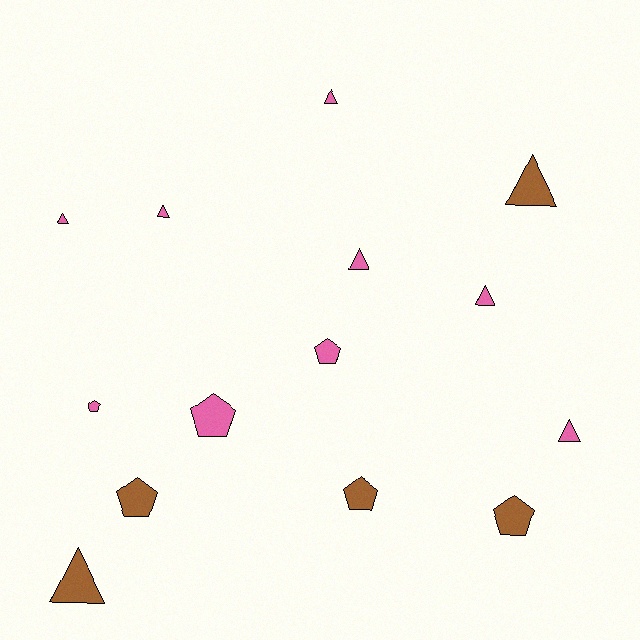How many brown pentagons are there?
There are 3 brown pentagons.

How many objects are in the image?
There are 14 objects.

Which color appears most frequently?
Pink, with 9 objects.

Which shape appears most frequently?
Triangle, with 8 objects.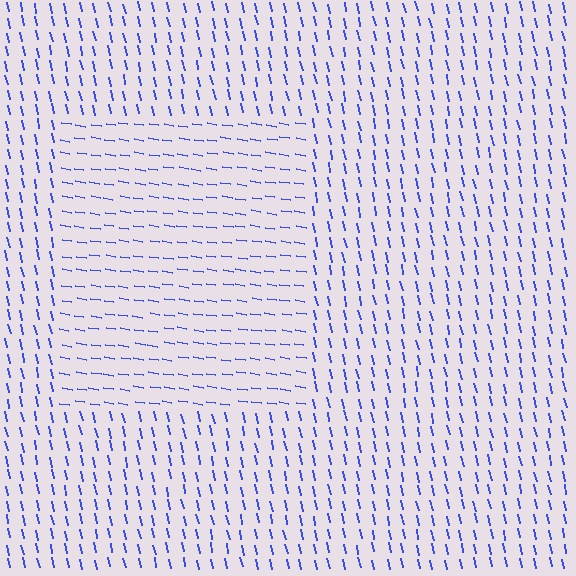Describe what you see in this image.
The image is filled with small blue line segments. A rectangle region in the image has lines oriented differently from the surrounding lines, creating a visible texture boundary.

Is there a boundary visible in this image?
Yes, there is a texture boundary formed by a change in line orientation.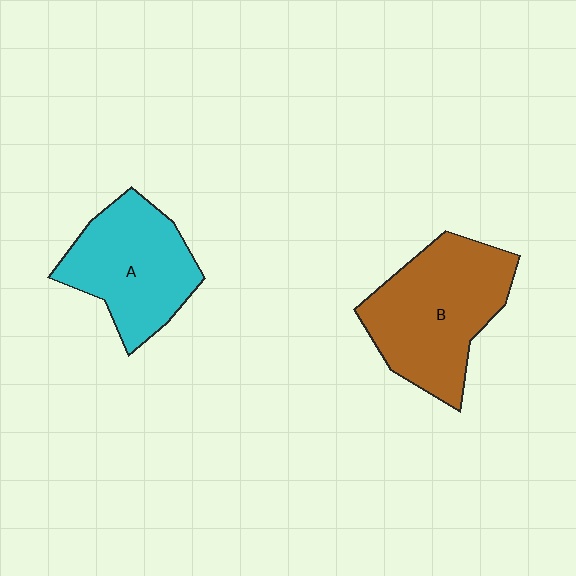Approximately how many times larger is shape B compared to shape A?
Approximately 1.2 times.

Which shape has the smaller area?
Shape A (cyan).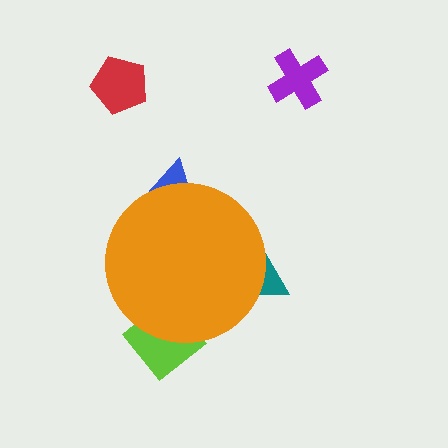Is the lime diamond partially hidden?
Yes, the lime diamond is partially hidden behind the orange circle.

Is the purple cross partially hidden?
No, the purple cross is fully visible.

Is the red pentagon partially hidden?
No, the red pentagon is fully visible.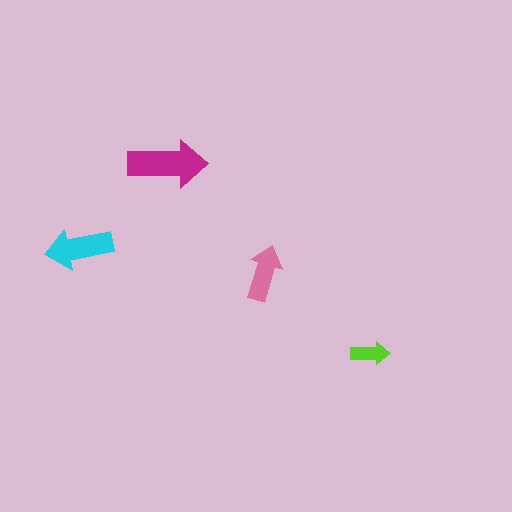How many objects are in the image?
There are 4 objects in the image.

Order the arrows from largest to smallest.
the magenta one, the cyan one, the pink one, the lime one.